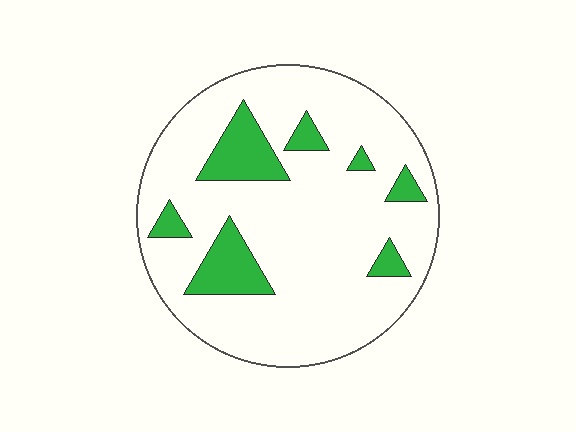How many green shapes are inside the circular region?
7.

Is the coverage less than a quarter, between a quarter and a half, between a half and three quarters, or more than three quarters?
Less than a quarter.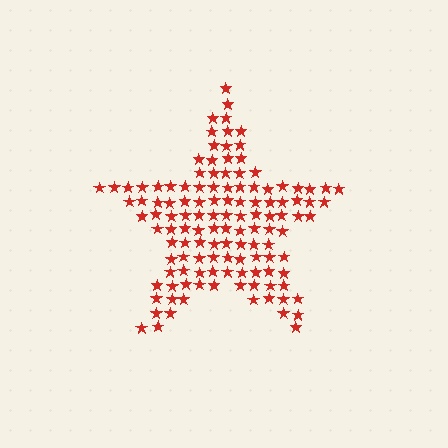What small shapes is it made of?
It is made of small stars.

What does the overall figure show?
The overall figure shows a star.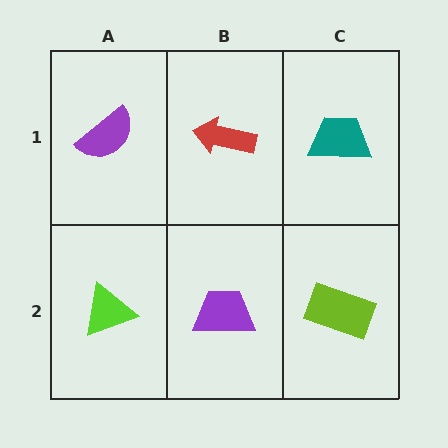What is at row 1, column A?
A purple semicircle.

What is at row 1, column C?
A teal trapezoid.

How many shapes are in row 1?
3 shapes.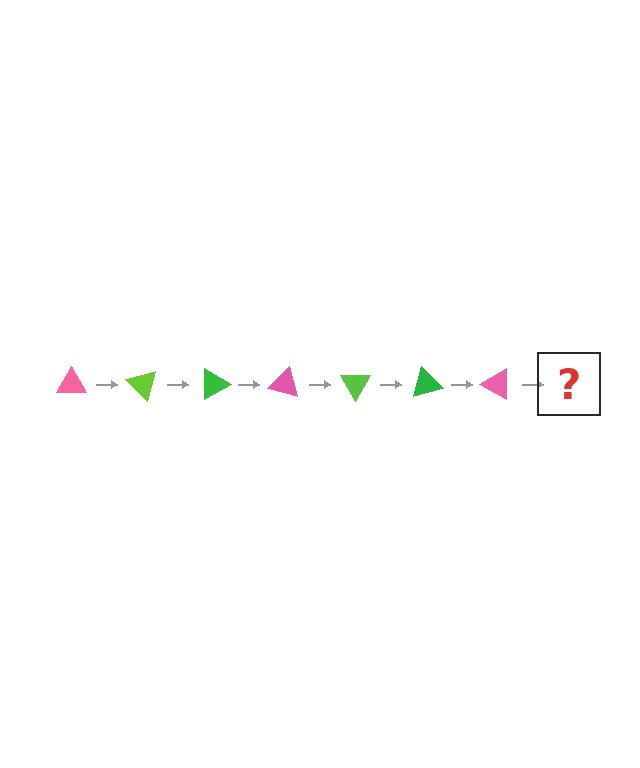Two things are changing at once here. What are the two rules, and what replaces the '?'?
The two rules are that it rotates 45 degrees each step and the color cycles through pink, lime, and green. The '?' should be a lime triangle, rotated 315 degrees from the start.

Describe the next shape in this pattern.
It should be a lime triangle, rotated 315 degrees from the start.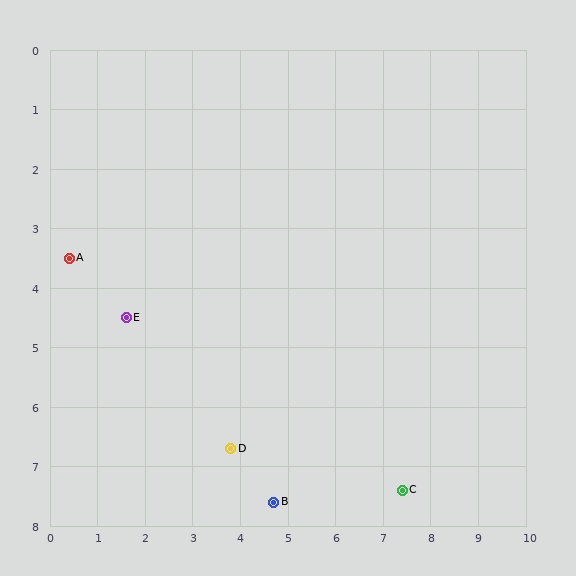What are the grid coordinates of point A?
Point A is at approximately (0.4, 3.5).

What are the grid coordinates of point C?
Point C is at approximately (7.4, 7.4).